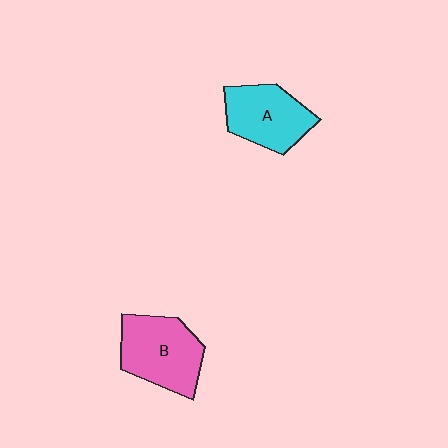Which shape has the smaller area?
Shape A (cyan).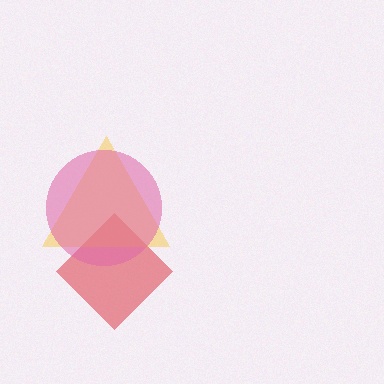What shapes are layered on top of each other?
The layered shapes are: a red diamond, a yellow triangle, a pink circle.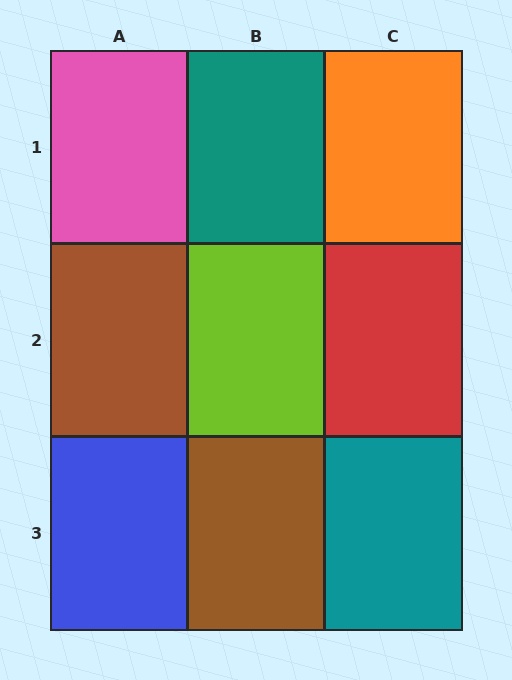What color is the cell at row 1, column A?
Pink.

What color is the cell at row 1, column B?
Teal.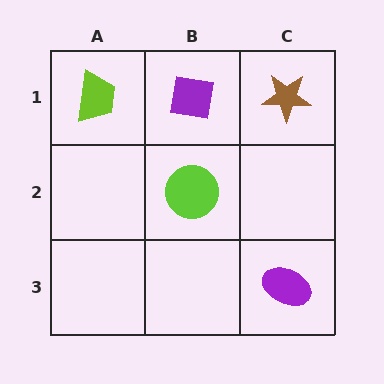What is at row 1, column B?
A purple square.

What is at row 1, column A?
A lime trapezoid.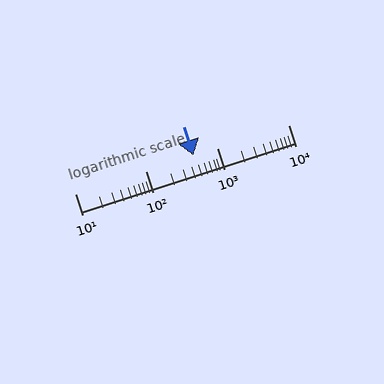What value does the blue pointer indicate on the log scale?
The pointer indicates approximately 470.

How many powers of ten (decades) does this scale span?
The scale spans 3 decades, from 10 to 10000.